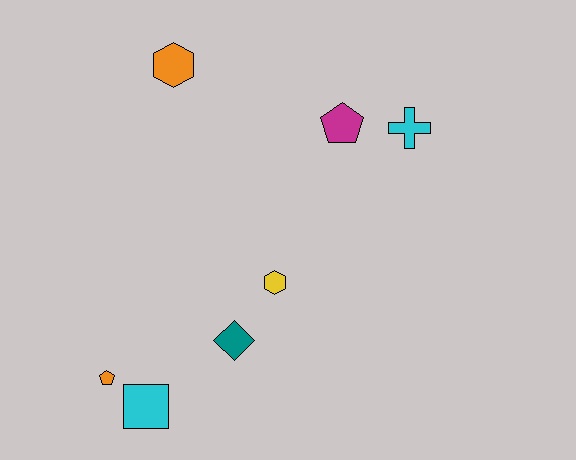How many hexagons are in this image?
There are 2 hexagons.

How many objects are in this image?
There are 7 objects.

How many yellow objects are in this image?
There is 1 yellow object.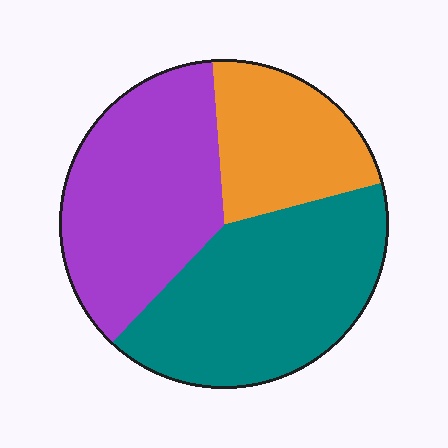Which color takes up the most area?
Teal, at roughly 40%.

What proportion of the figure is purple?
Purple takes up about three eighths (3/8) of the figure.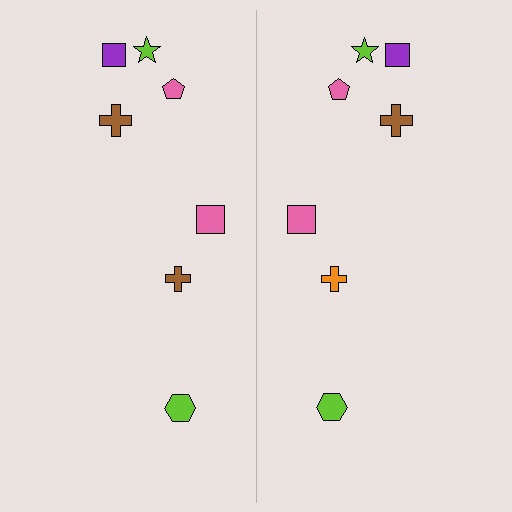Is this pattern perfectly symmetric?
No, the pattern is not perfectly symmetric. The orange cross on the right side breaks the symmetry — its mirror counterpart is brown.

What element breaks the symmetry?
The orange cross on the right side breaks the symmetry — its mirror counterpart is brown.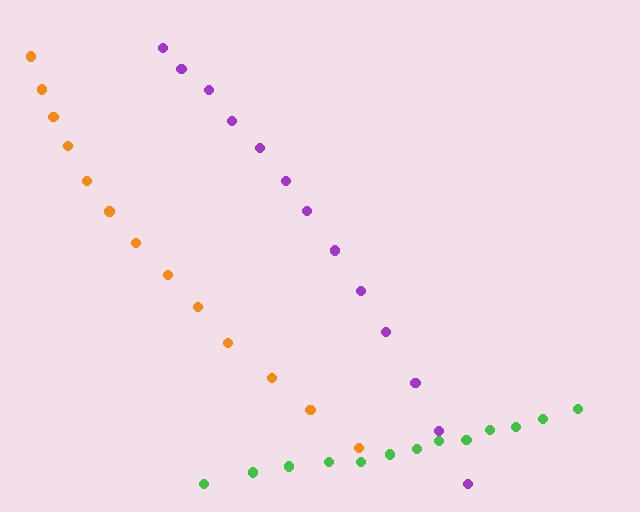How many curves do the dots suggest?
There are 3 distinct paths.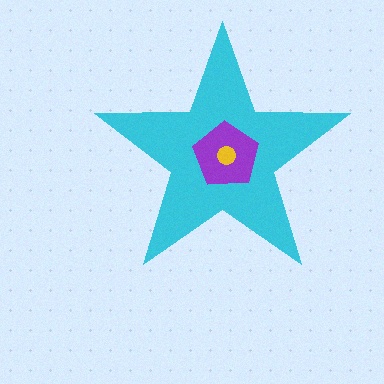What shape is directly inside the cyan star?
The purple pentagon.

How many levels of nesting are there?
3.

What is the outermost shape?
The cyan star.